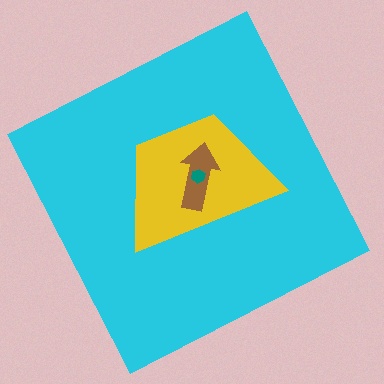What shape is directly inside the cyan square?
The yellow trapezoid.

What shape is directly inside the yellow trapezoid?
The brown arrow.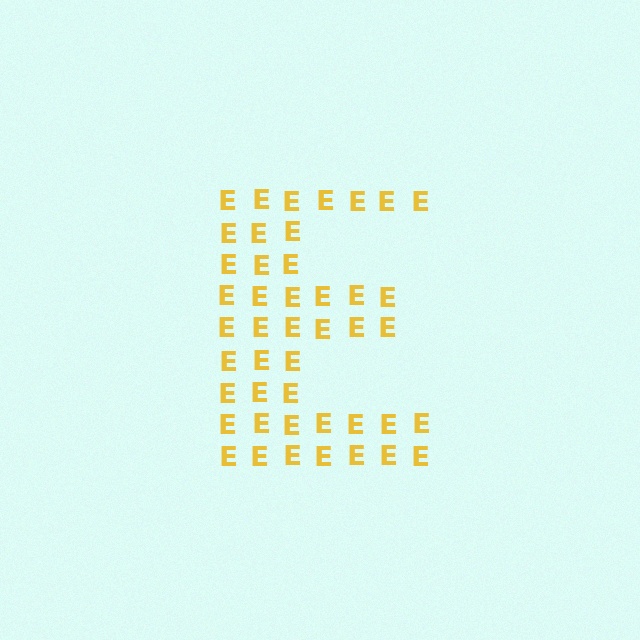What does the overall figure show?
The overall figure shows the letter E.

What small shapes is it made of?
It is made of small letter E's.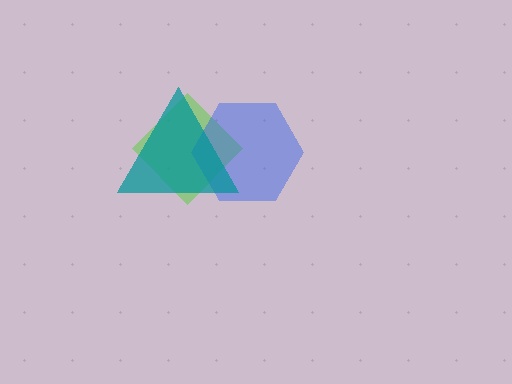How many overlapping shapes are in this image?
There are 3 overlapping shapes in the image.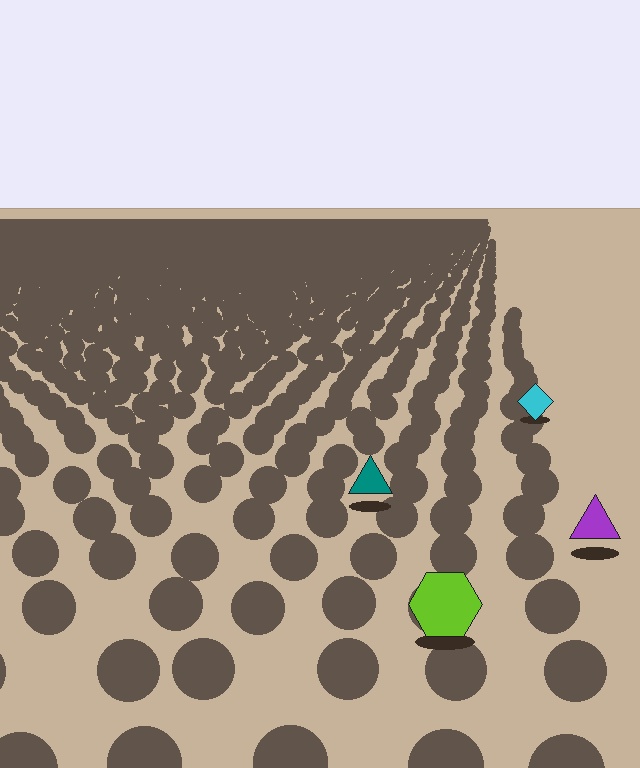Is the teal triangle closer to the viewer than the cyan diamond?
Yes. The teal triangle is closer — you can tell from the texture gradient: the ground texture is coarser near it.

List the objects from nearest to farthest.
From nearest to farthest: the lime hexagon, the purple triangle, the teal triangle, the cyan diamond.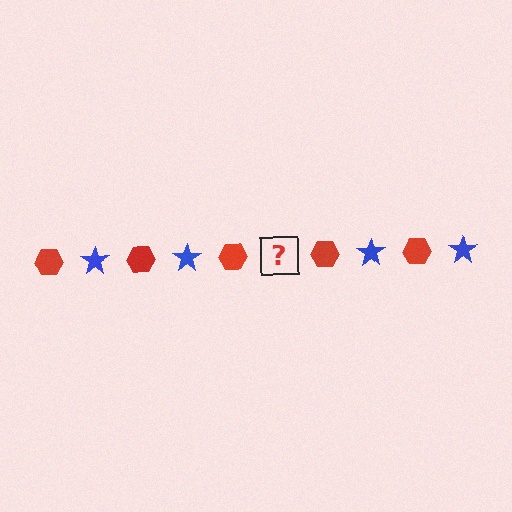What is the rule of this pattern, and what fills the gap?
The rule is that the pattern alternates between red hexagon and blue star. The gap should be filled with a blue star.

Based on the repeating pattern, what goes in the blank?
The blank should be a blue star.